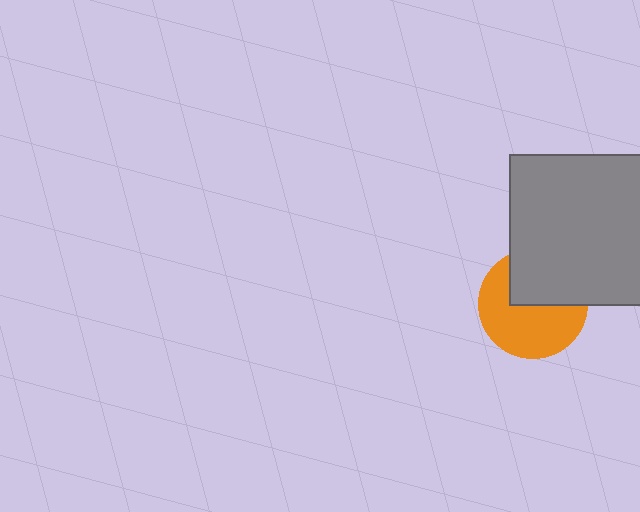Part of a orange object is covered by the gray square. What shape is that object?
It is a circle.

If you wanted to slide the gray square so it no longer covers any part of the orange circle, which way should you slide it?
Slide it up — that is the most direct way to separate the two shapes.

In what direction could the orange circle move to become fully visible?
The orange circle could move down. That would shift it out from behind the gray square entirely.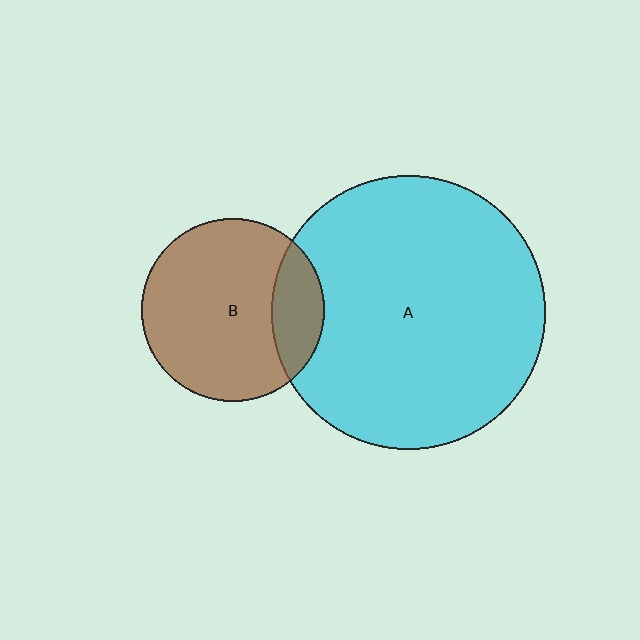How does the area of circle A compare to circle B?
Approximately 2.2 times.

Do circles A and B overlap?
Yes.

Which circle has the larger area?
Circle A (cyan).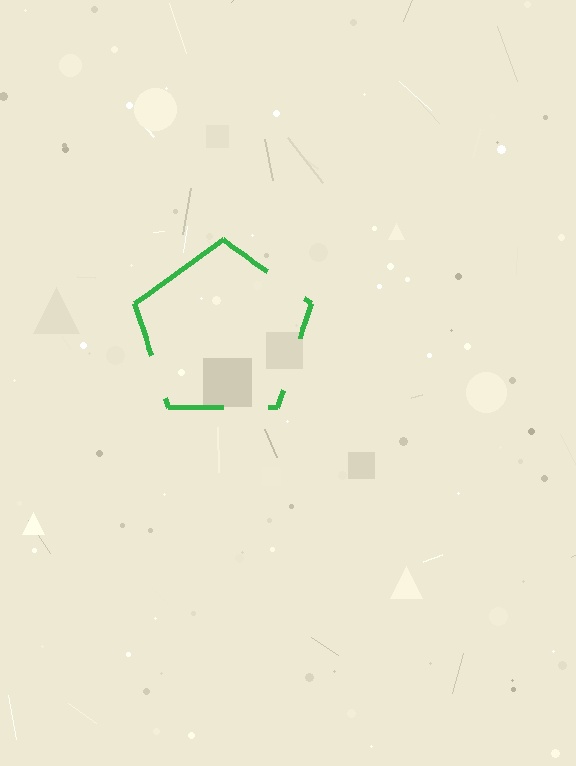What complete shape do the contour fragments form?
The contour fragments form a pentagon.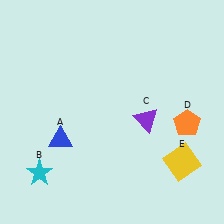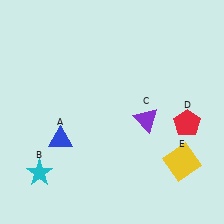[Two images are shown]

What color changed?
The pentagon (D) changed from orange in Image 1 to red in Image 2.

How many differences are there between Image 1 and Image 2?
There is 1 difference between the two images.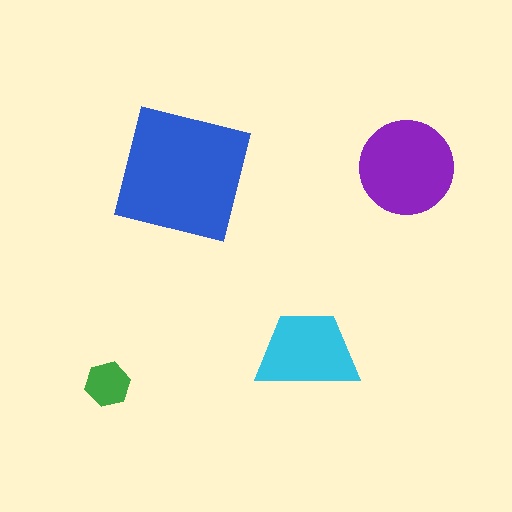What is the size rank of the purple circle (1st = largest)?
2nd.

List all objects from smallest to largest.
The green hexagon, the cyan trapezoid, the purple circle, the blue square.